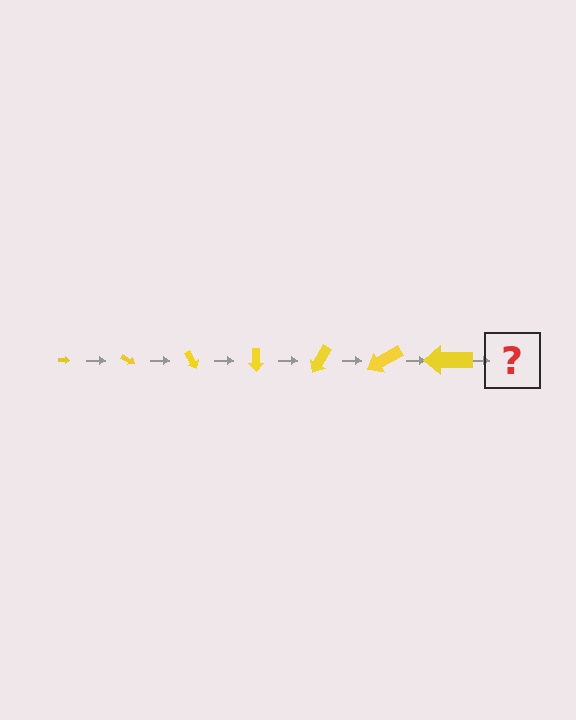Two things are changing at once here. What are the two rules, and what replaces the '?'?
The two rules are that the arrow grows larger each step and it rotates 30 degrees each step. The '?' should be an arrow, larger than the previous one and rotated 210 degrees from the start.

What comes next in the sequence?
The next element should be an arrow, larger than the previous one and rotated 210 degrees from the start.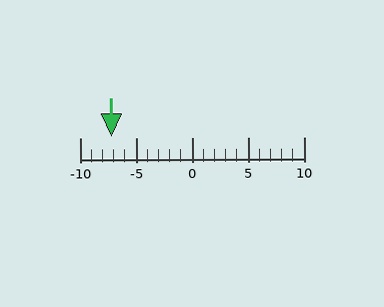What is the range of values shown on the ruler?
The ruler shows values from -10 to 10.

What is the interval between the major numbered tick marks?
The major tick marks are spaced 5 units apart.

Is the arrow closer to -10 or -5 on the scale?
The arrow is closer to -5.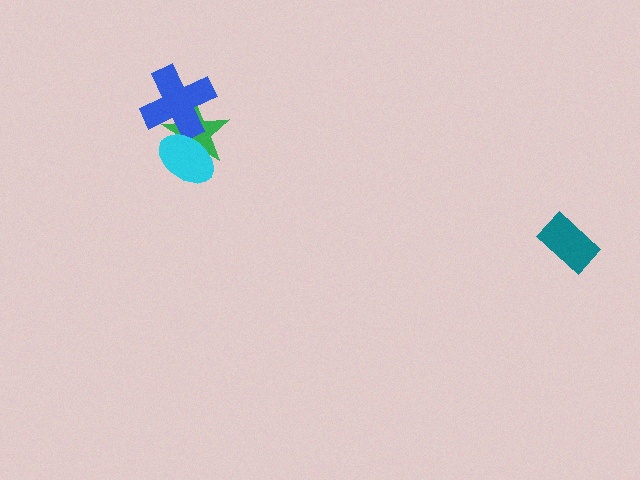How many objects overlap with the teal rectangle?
0 objects overlap with the teal rectangle.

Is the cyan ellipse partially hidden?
No, no other shape covers it.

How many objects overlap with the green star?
2 objects overlap with the green star.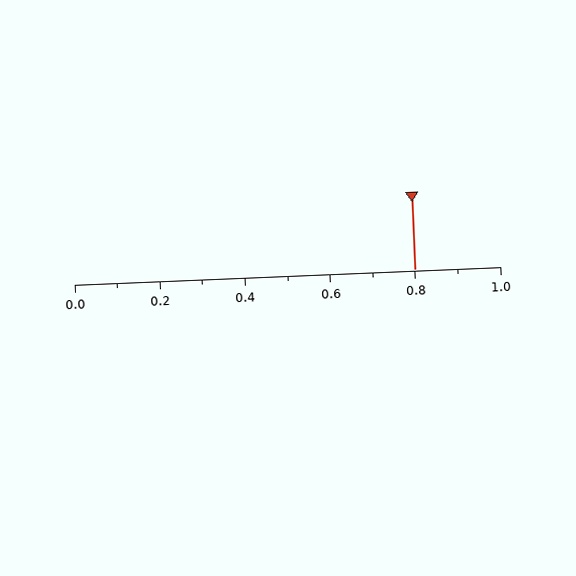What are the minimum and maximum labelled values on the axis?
The axis runs from 0.0 to 1.0.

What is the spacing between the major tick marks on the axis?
The major ticks are spaced 0.2 apart.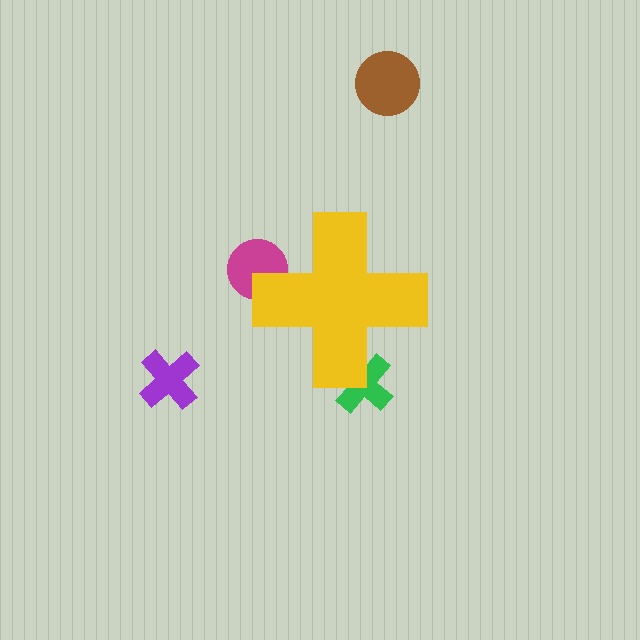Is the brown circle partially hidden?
No, the brown circle is fully visible.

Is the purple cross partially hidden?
No, the purple cross is fully visible.